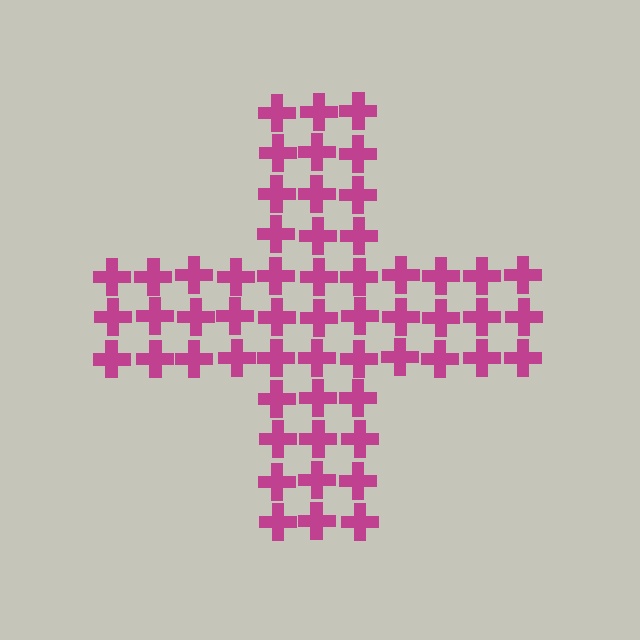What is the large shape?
The large shape is a cross.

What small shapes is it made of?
It is made of small crosses.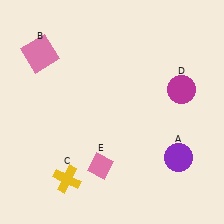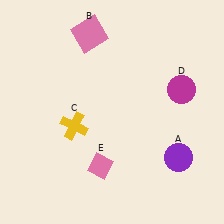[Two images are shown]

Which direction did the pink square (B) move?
The pink square (B) moved right.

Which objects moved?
The objects that moved are: the pink square (B), the yellow cross (C).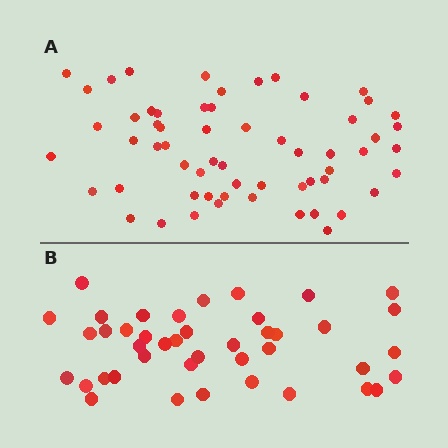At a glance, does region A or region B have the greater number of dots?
Region A (the top region) has more dots.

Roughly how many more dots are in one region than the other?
Region A has approximately 20 more dots than region B.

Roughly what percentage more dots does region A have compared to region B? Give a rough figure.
About 45% more.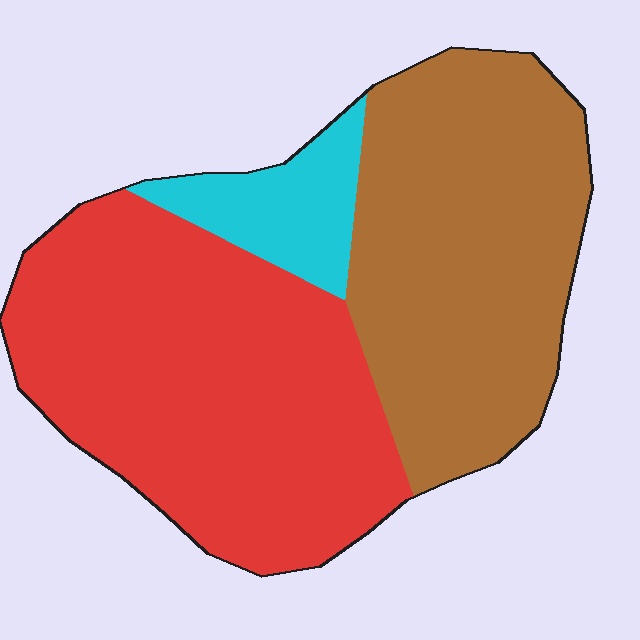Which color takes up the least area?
Cyan, at roughly 10%.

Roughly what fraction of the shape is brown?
Brown takes up between a quarter and a half of the shape.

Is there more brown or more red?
Red.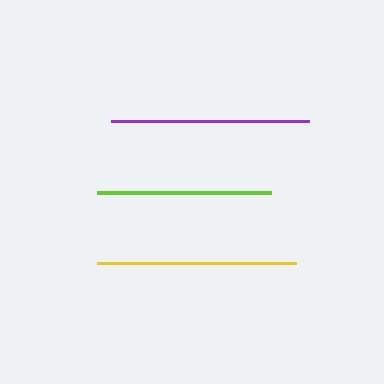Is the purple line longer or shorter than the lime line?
The purple line is longer than the lime line.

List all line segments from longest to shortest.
From longest to shortest: yellow, purple, lime.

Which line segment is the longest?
The yellow line is the longest at approximately 200 pixels.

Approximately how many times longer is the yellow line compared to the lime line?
The yellow line is approximately 1.1 times the length of the lime line.